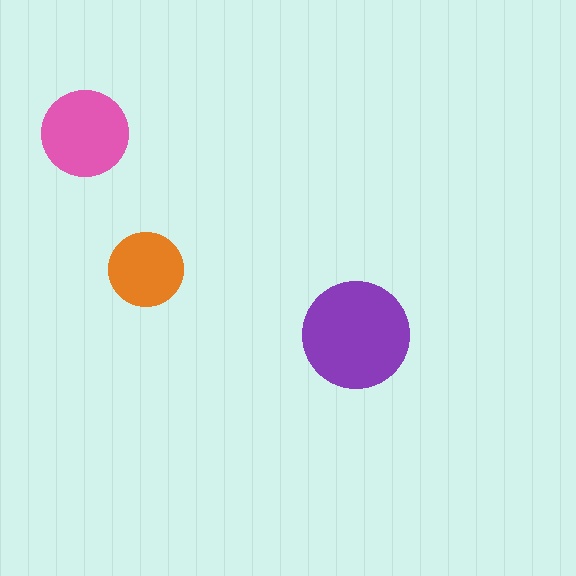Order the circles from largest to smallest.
the purple one, the pink one, the orange one.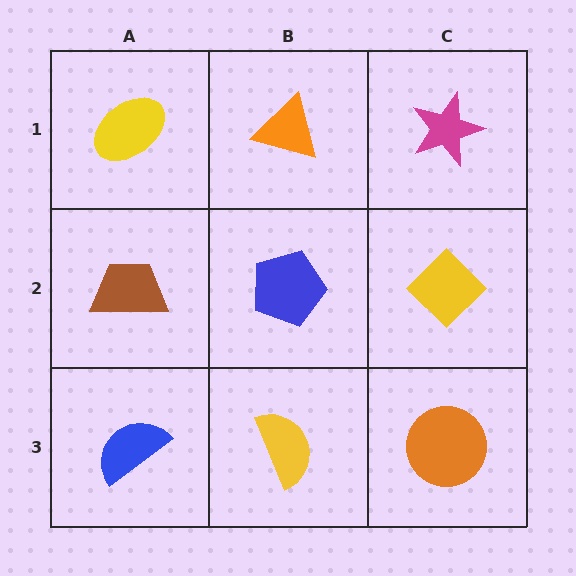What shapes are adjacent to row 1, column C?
A yellow diamond (row 2, column C), an orange triangle (row 1, column B).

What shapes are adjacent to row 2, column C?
A magenta star (row 1, column C), an orange circle (row 3, column C), a blue pentagon (row 2, column B).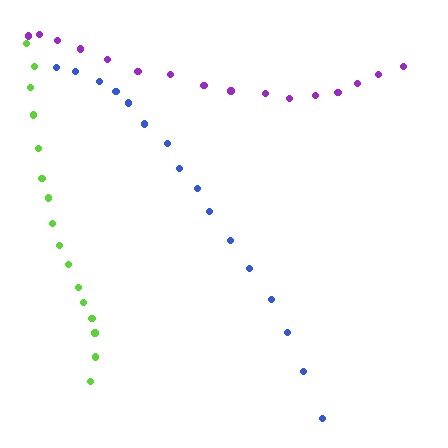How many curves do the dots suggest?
There are 3 distinct paths.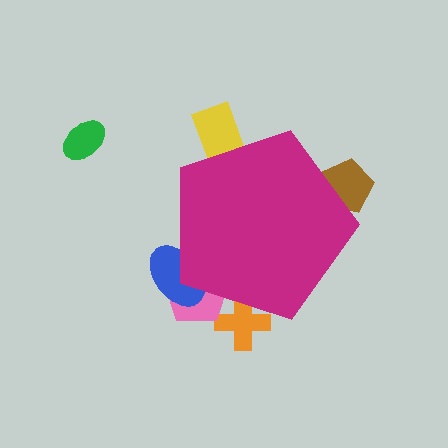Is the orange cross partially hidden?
Yes, the orange cross is partially hidden behind the magenta pentagon.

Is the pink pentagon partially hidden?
Yes, the pink pentagon is partially hidden behind the magenta pentagon.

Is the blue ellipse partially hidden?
Yes, the blue ellipse is partially hidden behind the magenta pentagon.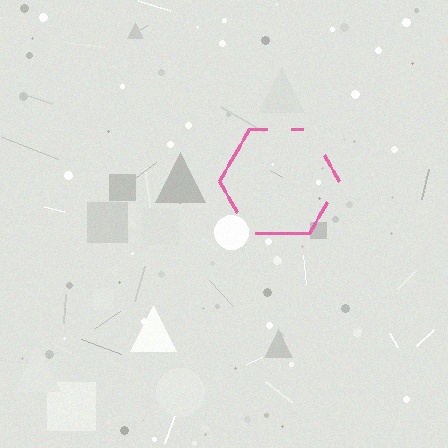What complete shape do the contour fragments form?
The contour fragments form a hexagon.